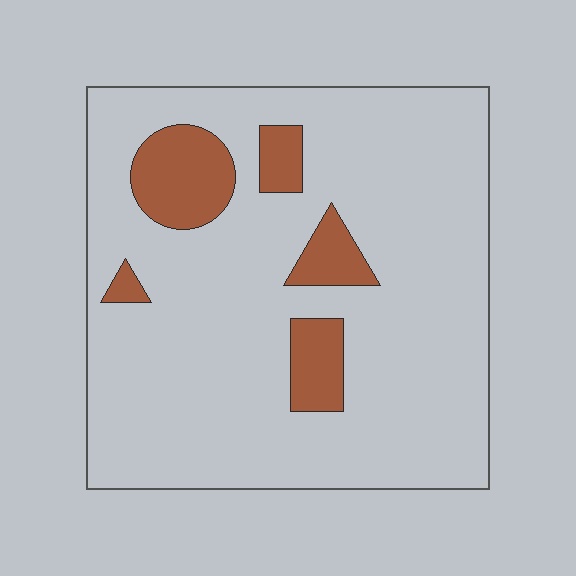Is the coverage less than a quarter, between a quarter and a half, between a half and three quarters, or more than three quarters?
Less than a quarter.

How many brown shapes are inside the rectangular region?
5.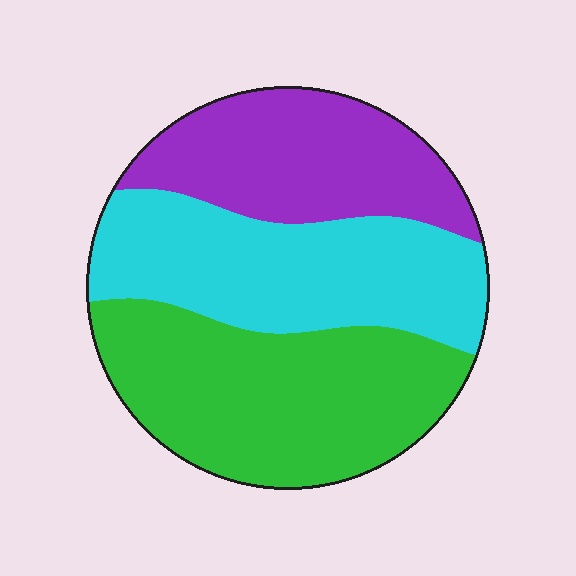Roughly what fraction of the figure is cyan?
Cyan takes up about one third (1/3) of the figure.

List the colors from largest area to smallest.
From largest to smallest: green, cyan, purple.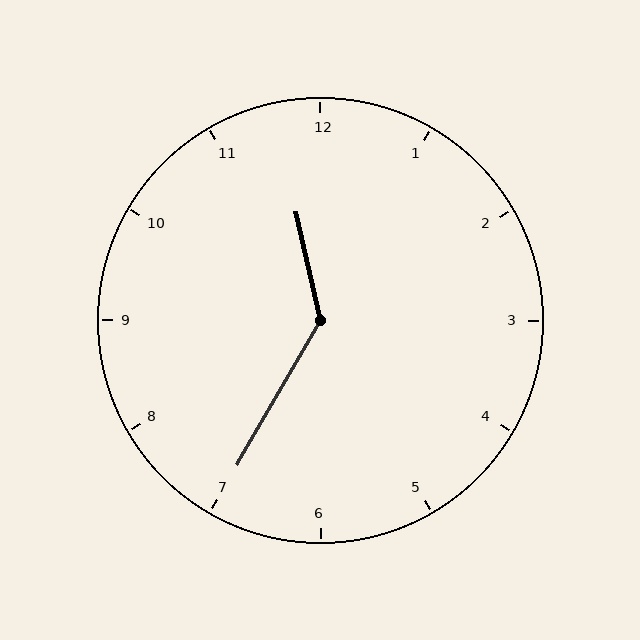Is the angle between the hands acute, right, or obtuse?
It is obtuse.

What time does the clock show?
11:35.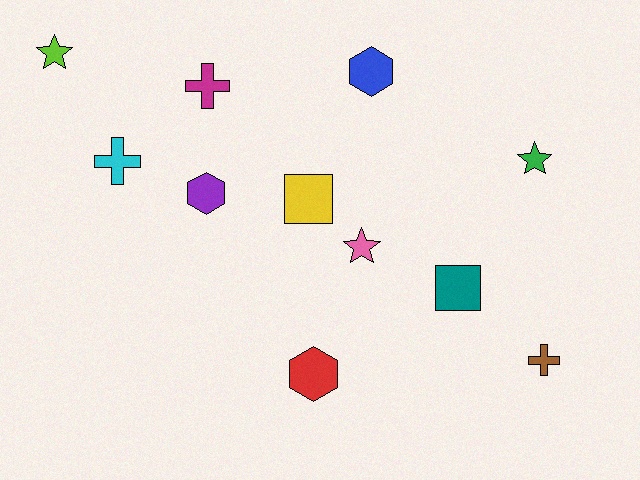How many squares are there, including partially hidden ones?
There are 2 squares.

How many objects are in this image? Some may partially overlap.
There are 11 objects.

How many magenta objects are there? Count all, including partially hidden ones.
There is 1 magenta object.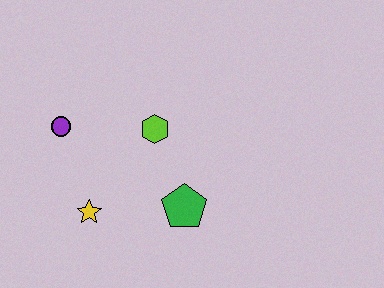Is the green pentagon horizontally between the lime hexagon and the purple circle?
No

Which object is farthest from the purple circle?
The green pentagon is farthest from the purple circle.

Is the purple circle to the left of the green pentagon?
Yes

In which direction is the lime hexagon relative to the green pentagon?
The lime hexagon is above the green pentagon.